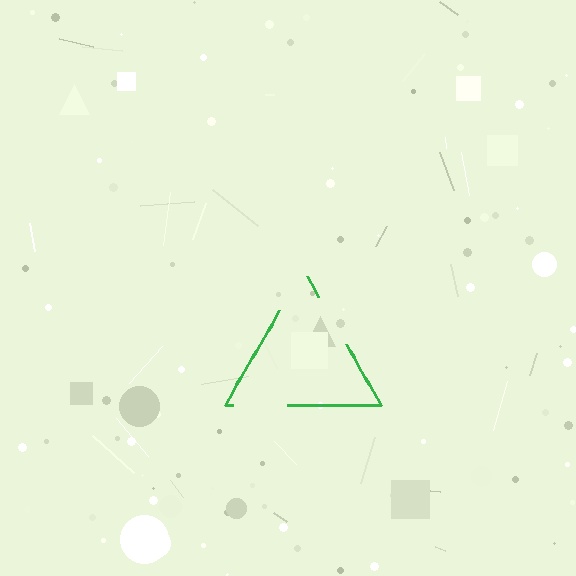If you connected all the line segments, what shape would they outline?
They would outline a triangle.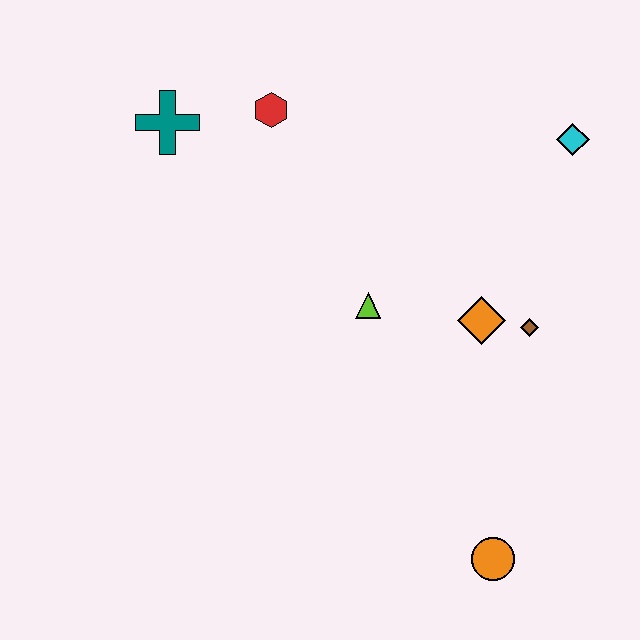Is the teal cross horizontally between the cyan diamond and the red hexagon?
No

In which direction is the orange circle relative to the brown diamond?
The orange circle is below the brown diamond.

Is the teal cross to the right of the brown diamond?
No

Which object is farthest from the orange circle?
The teal cross is farthest from the orange circle.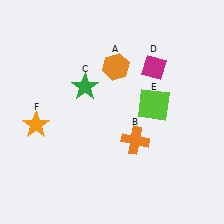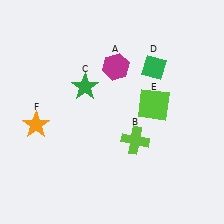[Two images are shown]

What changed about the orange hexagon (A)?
In Image 1, A is orange. In Image 2, it changed to magenta.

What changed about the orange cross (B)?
In Image 1, B is orange. In Image 2, it changed to lime.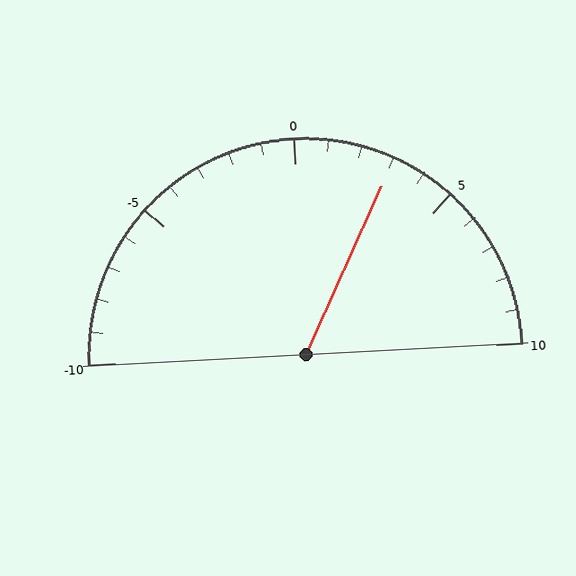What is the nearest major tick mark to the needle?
The nearest major tick mark is 5.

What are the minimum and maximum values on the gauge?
The gauge ranges from -10 to 10.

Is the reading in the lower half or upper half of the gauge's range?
The reading is in the upper half of the range (-10 to 10).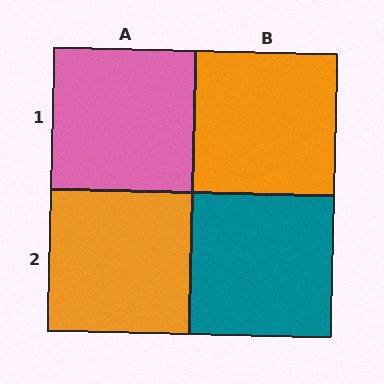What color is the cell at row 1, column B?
Orange.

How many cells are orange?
2 cells are orange.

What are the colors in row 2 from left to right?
Orange, teal.